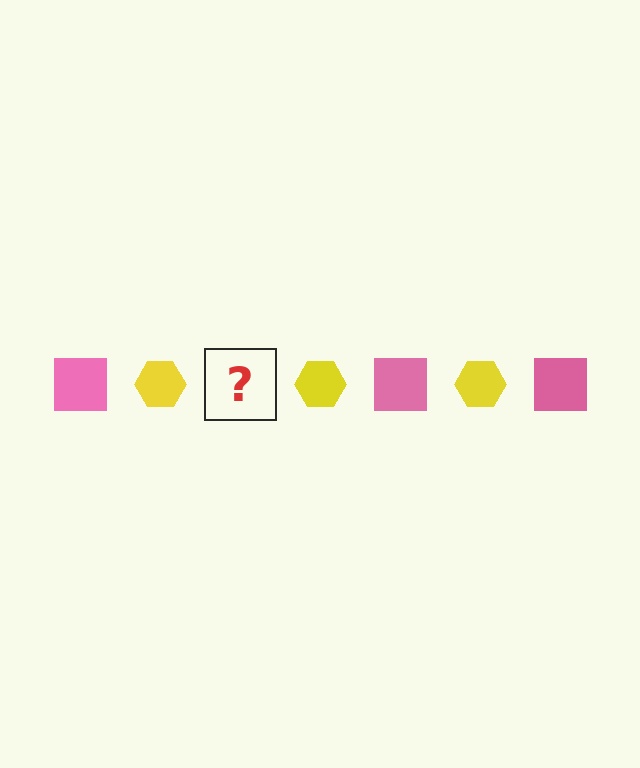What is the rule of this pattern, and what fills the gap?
The rule is that the pattern alternates between pink square and yellow hexagon. The gap should be filled with a pink square.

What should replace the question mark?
The question mark should be replaced with a pink square.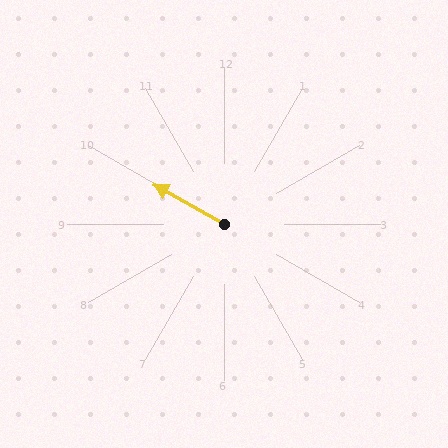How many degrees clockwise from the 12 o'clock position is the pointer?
Approximately 300 degrees.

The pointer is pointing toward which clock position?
Roughly 10 o'clock.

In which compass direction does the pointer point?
Northwest.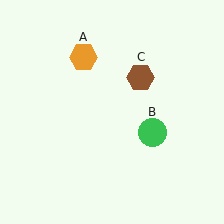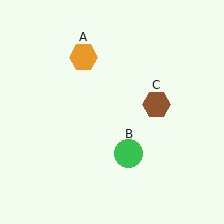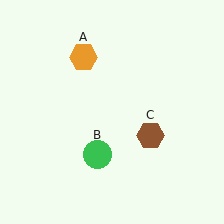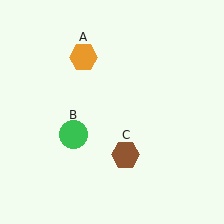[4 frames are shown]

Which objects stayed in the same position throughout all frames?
Orange hexagon (object A) remained stationary.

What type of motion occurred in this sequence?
The green circle (object B), brown hexagon (object C) rotated clockwise around the center of the scene.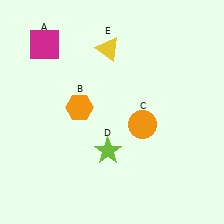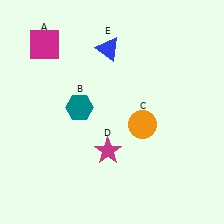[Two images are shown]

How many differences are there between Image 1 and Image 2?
There are 3 differences between the two images.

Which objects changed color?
B changed from orange to teal. D changed from lime to magenta. E changed from yellow to blue.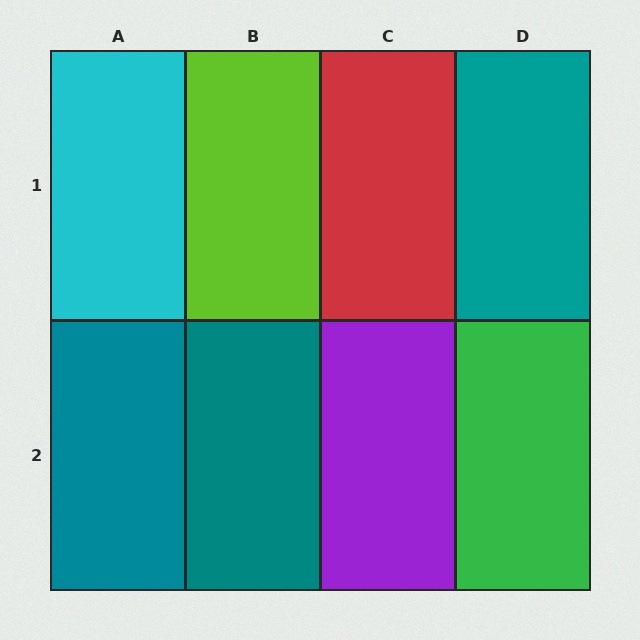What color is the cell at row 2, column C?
Purple.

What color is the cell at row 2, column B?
Teal.